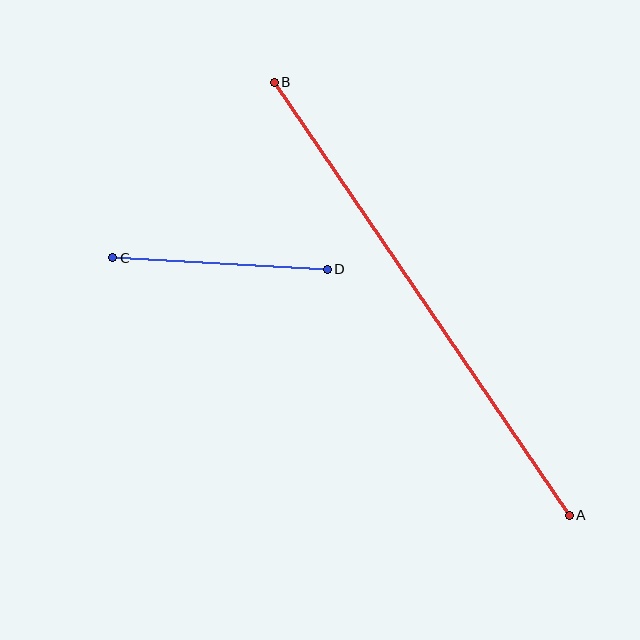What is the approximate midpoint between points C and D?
The midpoint is at approximately (220, 264) pixels.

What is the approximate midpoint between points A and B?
The midpoint is at approximately (422, 299) pixels.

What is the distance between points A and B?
The distance is approximately 524 pixels.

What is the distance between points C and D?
The distance is approximately 215 pixels.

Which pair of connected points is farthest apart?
Points A and B are farthest apart.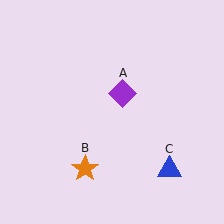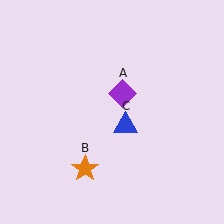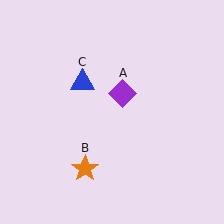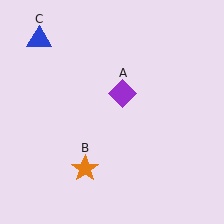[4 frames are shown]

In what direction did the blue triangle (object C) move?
The blue triangle (object C) moved up and to the left.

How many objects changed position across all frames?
1 object changed position: blue triangle (object C).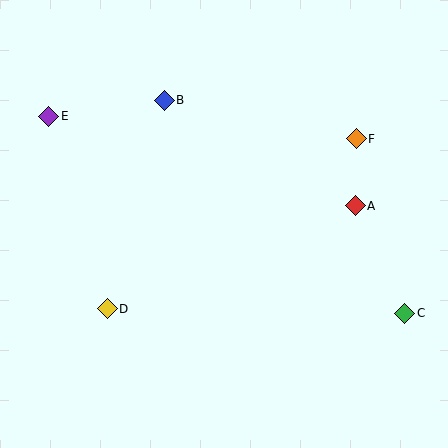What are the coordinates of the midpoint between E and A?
The midpoint between E and A is at (202, 161).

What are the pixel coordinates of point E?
Point E is at (49, 117).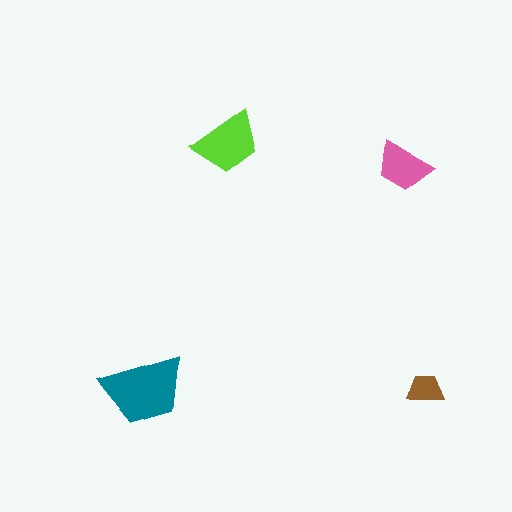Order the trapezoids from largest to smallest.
the teal one, the lime one, the pink one, the brown one.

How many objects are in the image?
There are 4 objects in the image.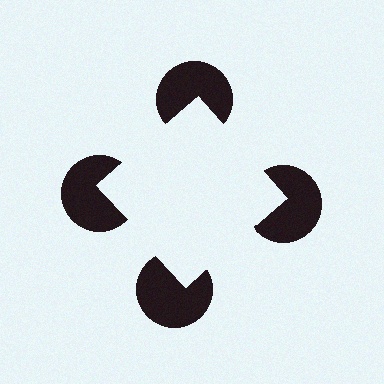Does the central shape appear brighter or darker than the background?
It typically appears slightly brighter than the background, even though no actual brightness change is drawn.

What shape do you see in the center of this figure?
An illusory square — its edges are inferred from the aligned wedge cuts in the pac-man discs, not physically drawn.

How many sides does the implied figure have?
4 sides.